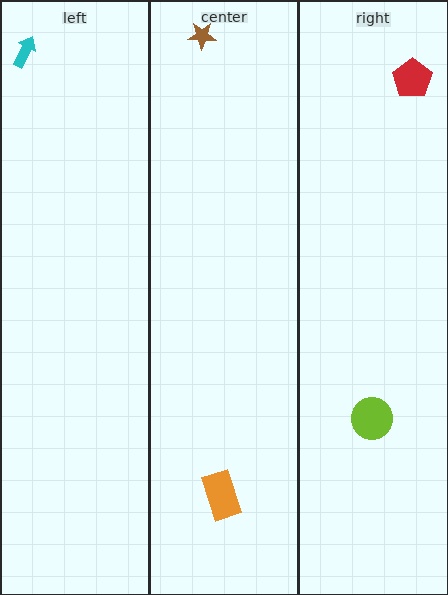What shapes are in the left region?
The cyan arrow.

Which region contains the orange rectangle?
The center region.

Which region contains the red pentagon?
The right region.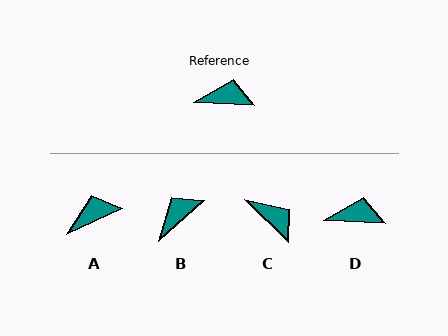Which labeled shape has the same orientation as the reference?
D.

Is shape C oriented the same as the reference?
No, it is off by about 41 degrees.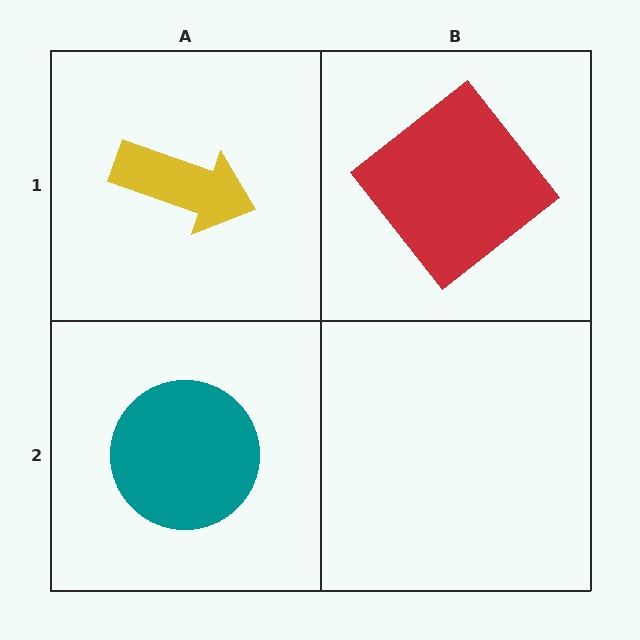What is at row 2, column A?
A teal circle.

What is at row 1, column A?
A yellow arrow.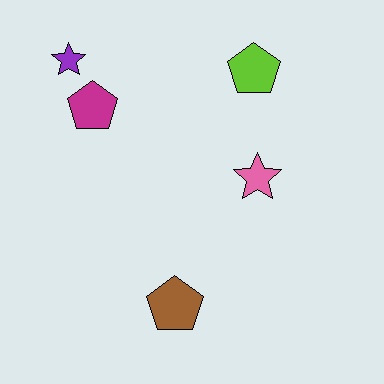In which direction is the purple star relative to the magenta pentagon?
The purple star is above the magenta pentagon.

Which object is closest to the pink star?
The lime pentagon is closest to the pink star.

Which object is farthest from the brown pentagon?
The purple star is farthest from the brown pentagon.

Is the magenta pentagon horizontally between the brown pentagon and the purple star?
Yes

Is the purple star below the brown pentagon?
No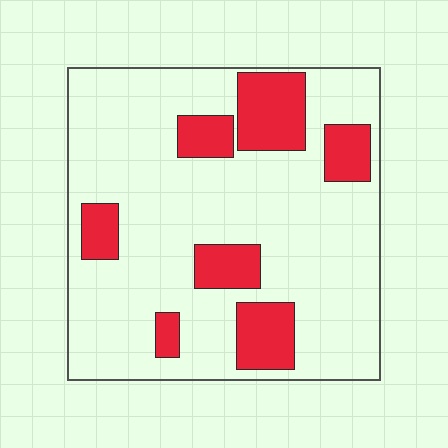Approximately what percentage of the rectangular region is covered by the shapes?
Approximately 20%.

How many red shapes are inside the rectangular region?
7.